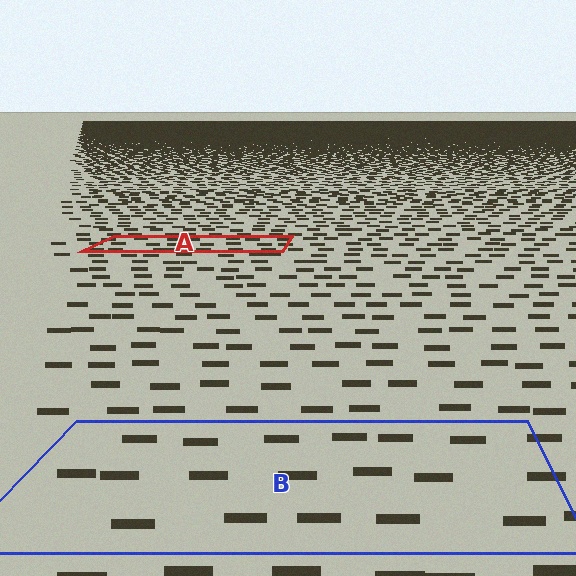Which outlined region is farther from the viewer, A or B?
Region A is farther from the viewer — the texture elements inside it appear smaller and more densely packed.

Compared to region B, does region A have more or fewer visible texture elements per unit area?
Region A has more texture elements per unit area — they are packed more densely because it is farther away.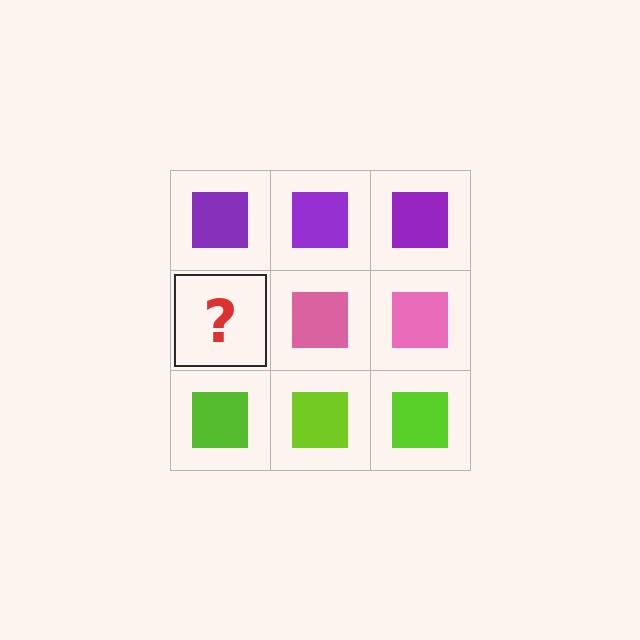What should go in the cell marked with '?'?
The missing cell should contain a pink square.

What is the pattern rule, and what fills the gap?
The rule is that each row has a consistent color. The gap should be filled with a pink square.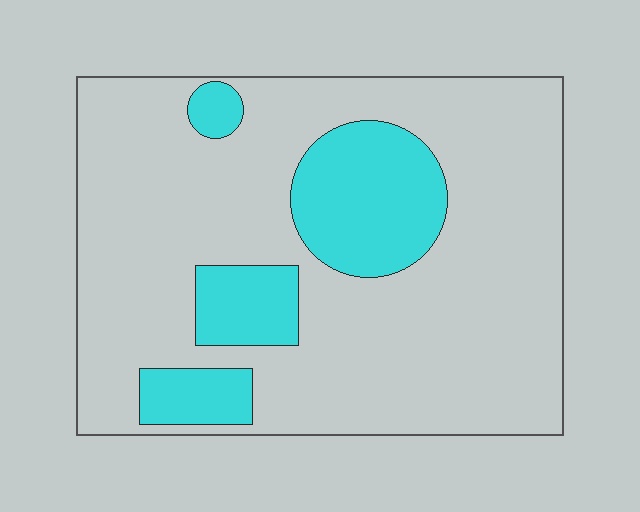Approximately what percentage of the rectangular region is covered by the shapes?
Approximately 20%.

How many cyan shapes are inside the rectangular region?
4.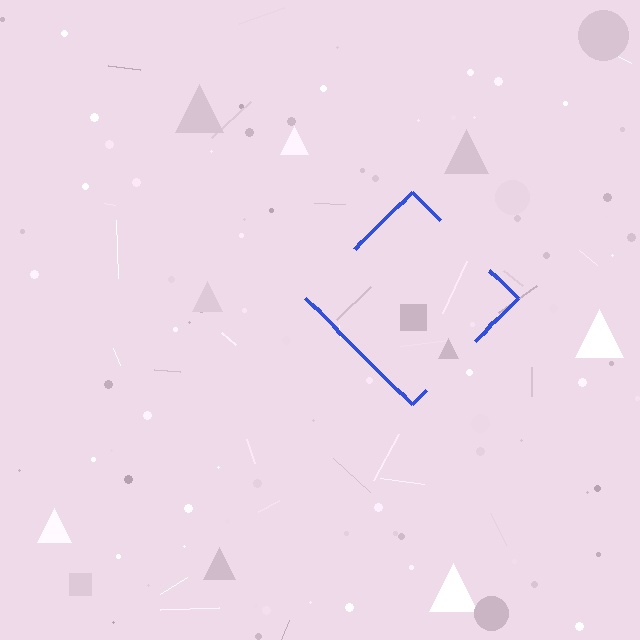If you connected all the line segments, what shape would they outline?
They would outline a diamond.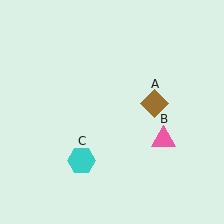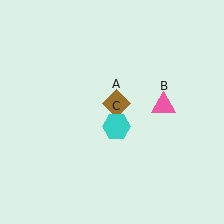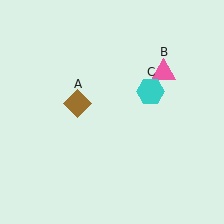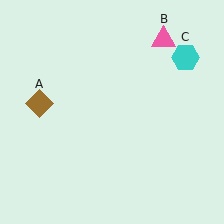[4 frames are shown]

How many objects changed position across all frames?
3 objects changed position: brown diamond (object A), pink triangle (object B), cyan hexagon (object C).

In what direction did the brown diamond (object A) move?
The brown diamond (object A) moved left.